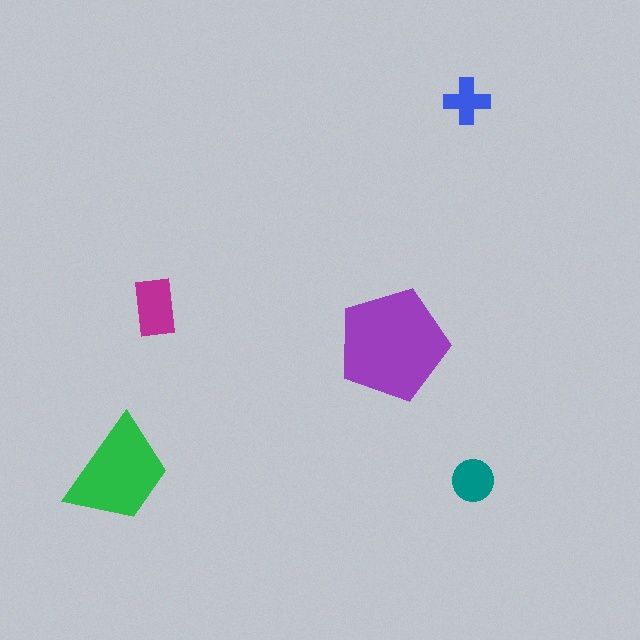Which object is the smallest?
The blue cross.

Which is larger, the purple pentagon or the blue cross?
The purple pentagon.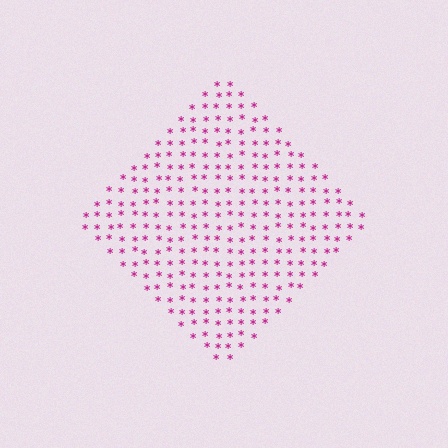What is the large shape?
The large shape is a diamond.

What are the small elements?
The small elements are asterisks.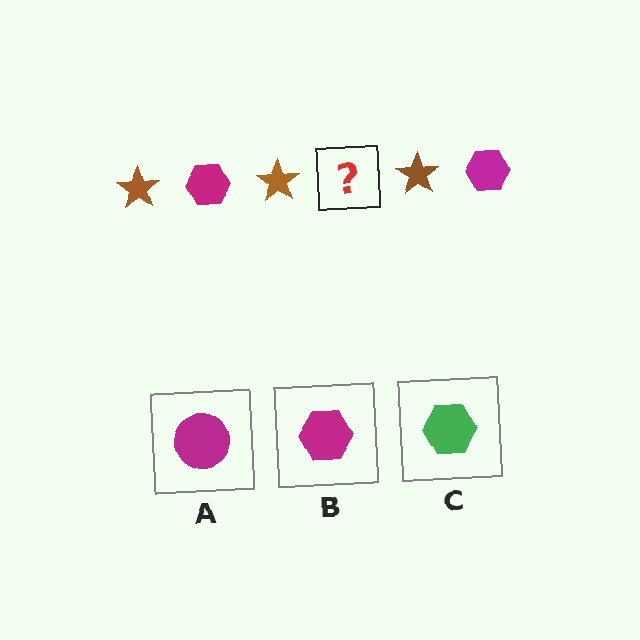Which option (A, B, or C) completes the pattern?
B.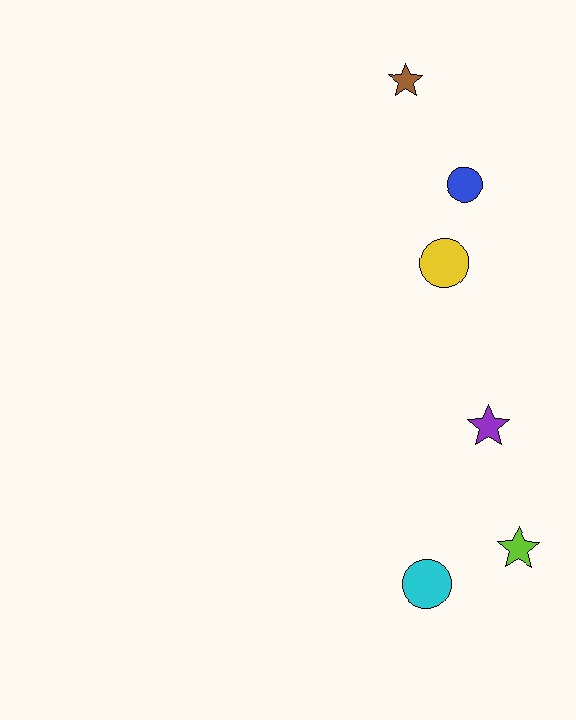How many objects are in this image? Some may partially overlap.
There are 6 objects.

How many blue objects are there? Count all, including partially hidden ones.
There is 1 blue object.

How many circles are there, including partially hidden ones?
There are 3 circles.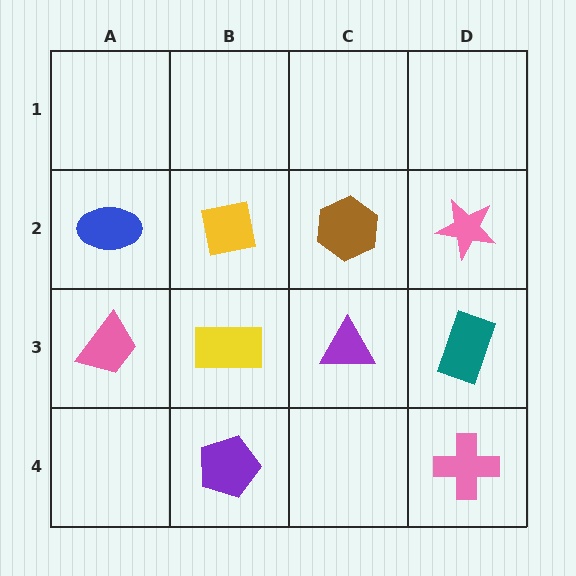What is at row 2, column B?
A yellow square.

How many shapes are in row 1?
0 shapes.